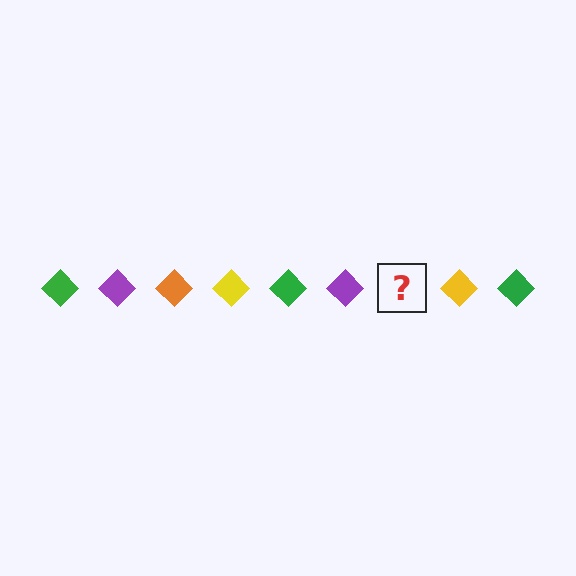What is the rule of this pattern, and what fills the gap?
The rule is that the pattern cycles through green, purple, orange, yellow diamonds. The gap should be filled with an orange diamond.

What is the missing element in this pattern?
The missing element is an orange diamond.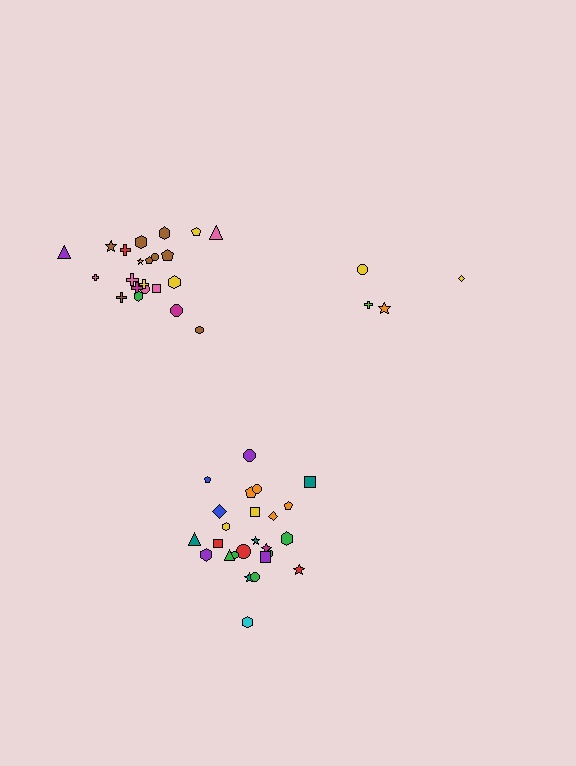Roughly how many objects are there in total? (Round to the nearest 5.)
Roughly 50 objects in total.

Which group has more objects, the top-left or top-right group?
The top-left group.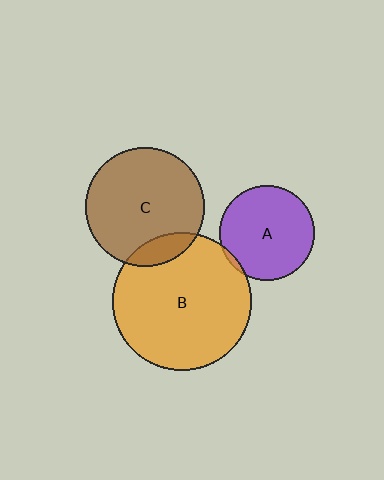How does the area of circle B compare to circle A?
Approximately 2.1 times.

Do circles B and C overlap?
Yes.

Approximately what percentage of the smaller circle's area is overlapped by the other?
Approximately 15%.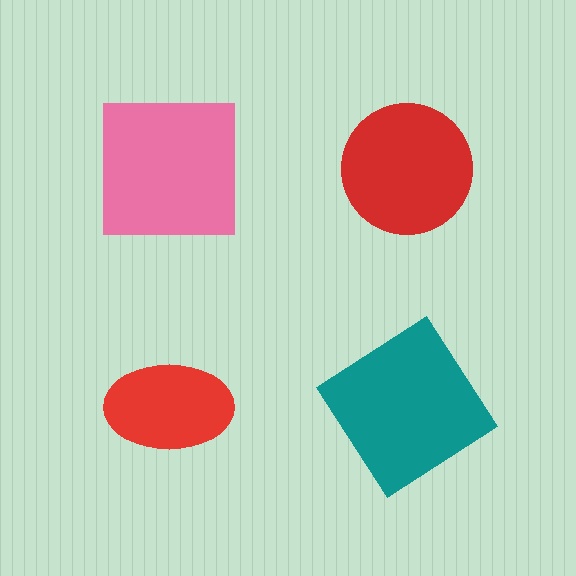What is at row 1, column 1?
A pink square.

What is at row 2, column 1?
A red ellipse.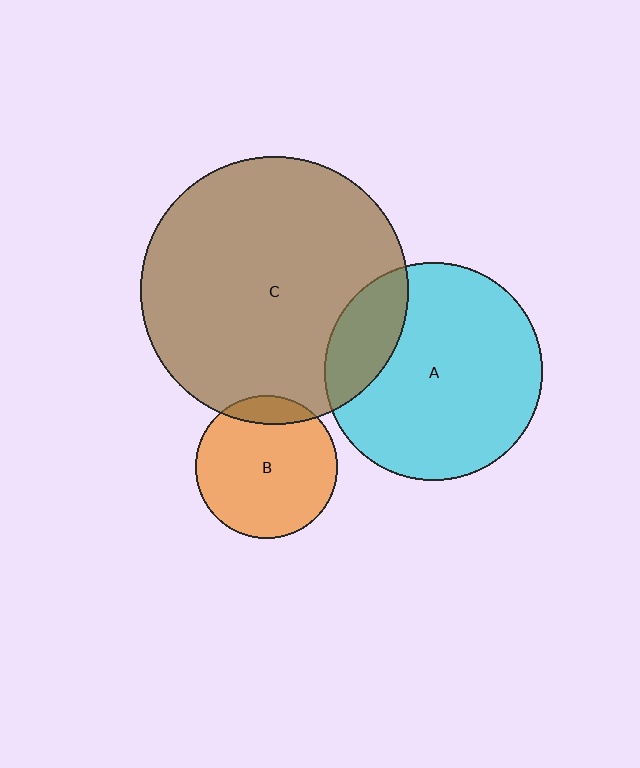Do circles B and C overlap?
Yes.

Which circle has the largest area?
Circle C (brown).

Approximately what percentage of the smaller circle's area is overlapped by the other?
Approximately 10%.